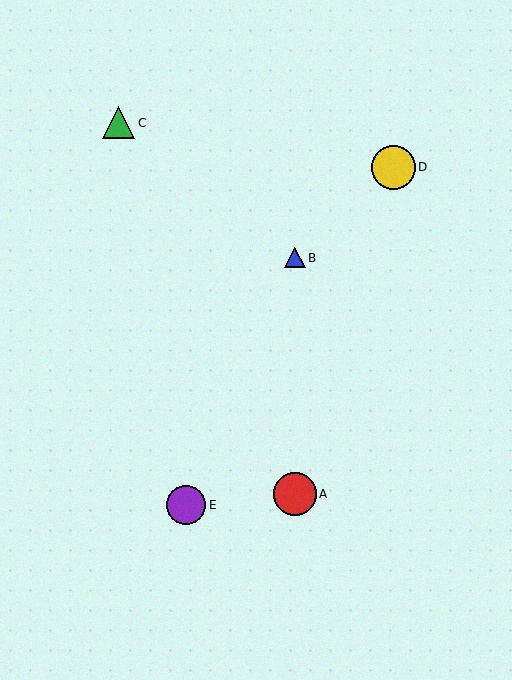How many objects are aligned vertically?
2 objects (A, B) are aligned vertically.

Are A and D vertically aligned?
No, A is at x≈295 and D is at x≈394.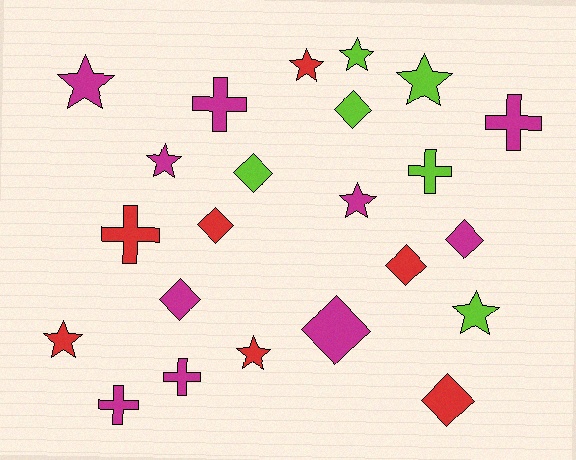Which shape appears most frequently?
Star, with 9 objects.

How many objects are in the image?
There are 23 objects.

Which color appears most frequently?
Magenta, with 10 objects.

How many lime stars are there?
There are 3 lime stars.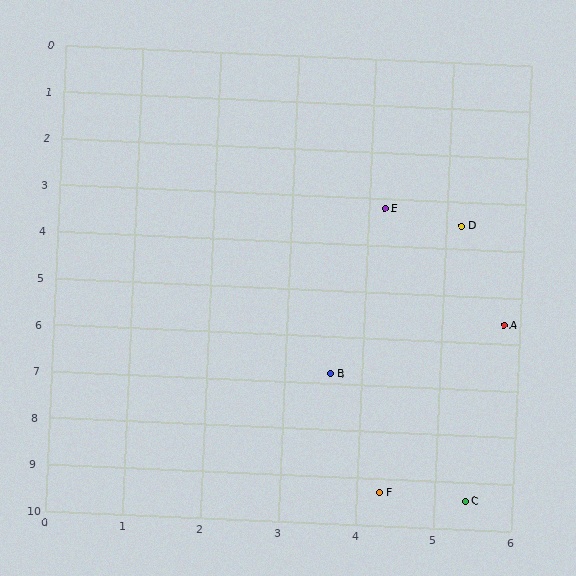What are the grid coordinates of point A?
Point A is at approximately (5.8, 5.6).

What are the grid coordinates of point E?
Point E is at approximately (4.2, 3.2).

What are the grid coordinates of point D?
Point D is at approximately (5.2, 3.5).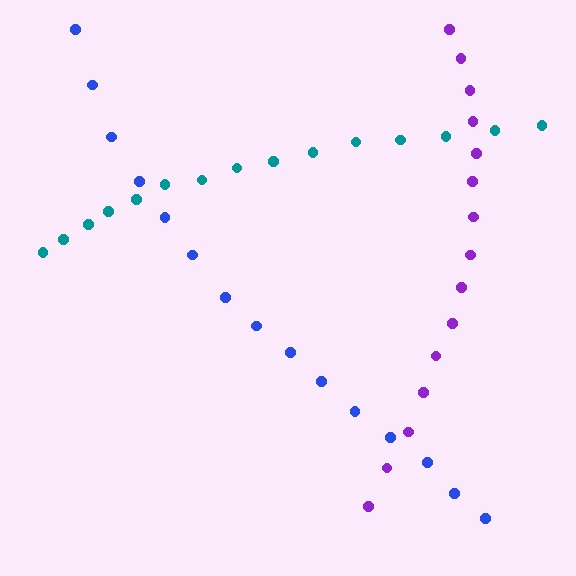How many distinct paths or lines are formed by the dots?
There are 3 distinct paths.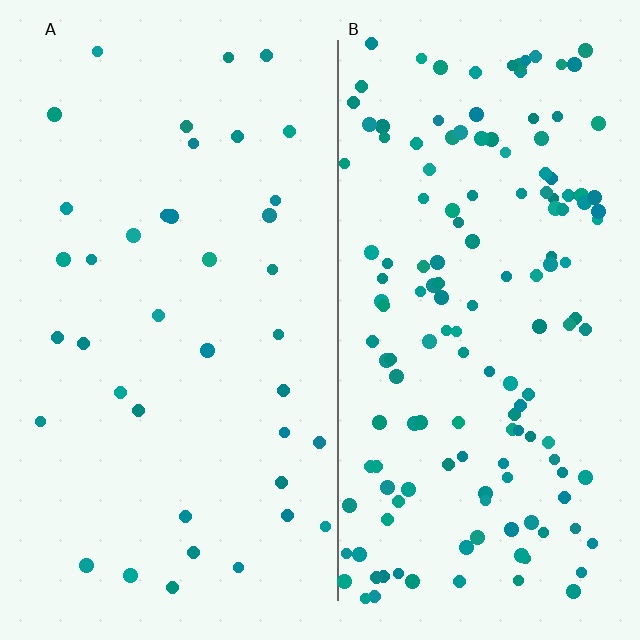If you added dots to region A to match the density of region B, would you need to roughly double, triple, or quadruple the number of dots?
Approximately quadruple.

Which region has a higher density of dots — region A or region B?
B (the right).